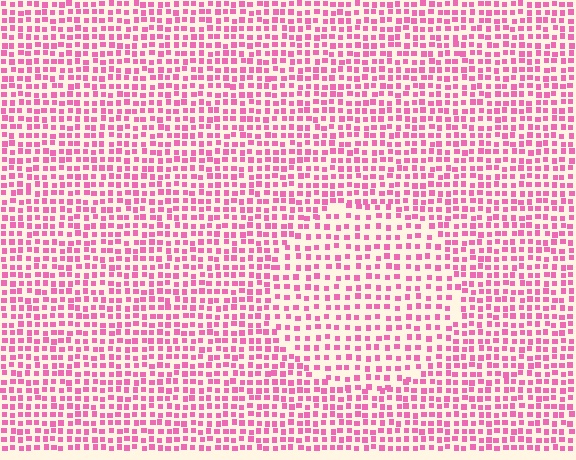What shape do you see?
I see a circle.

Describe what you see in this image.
The image contains small pink elements arranged at two different densities. A circle-shaped region is visible where the elements are less densely packed than the surrounding area.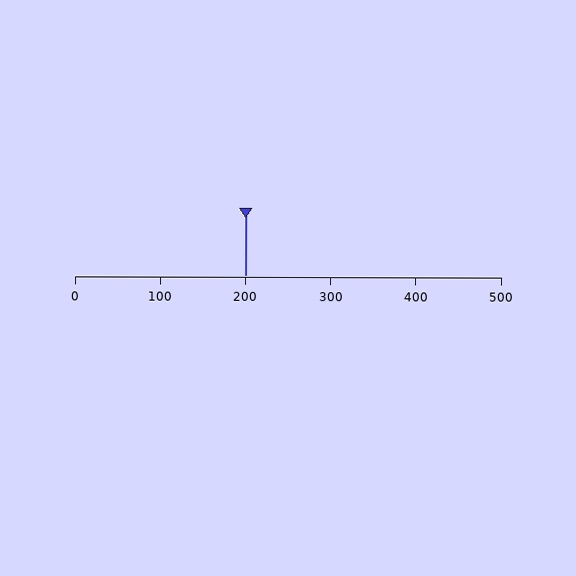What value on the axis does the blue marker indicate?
The marker indicates approximately 200.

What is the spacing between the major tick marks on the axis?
The major ticks are spaced 100 apart.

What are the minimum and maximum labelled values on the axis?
The axis runs from 0 to 500.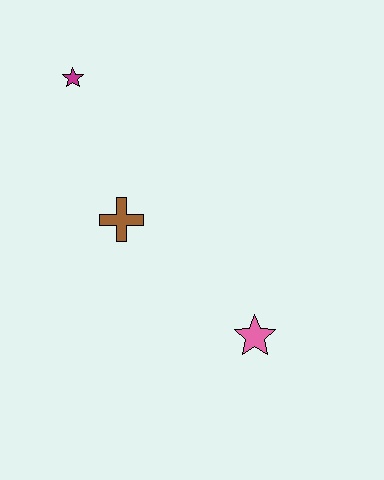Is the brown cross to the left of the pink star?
Yes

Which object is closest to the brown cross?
The magenta star is closest to the brown cross.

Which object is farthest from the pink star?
The magenta star is farthest from the pink star.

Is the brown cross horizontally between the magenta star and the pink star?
Yes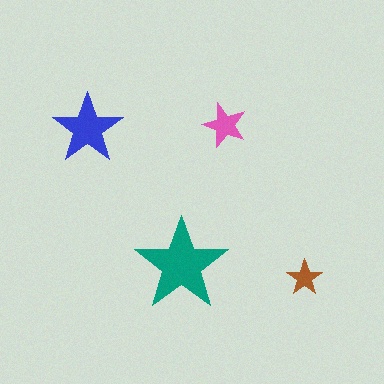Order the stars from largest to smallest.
the teal one, the blue one, the pink one, the brown one.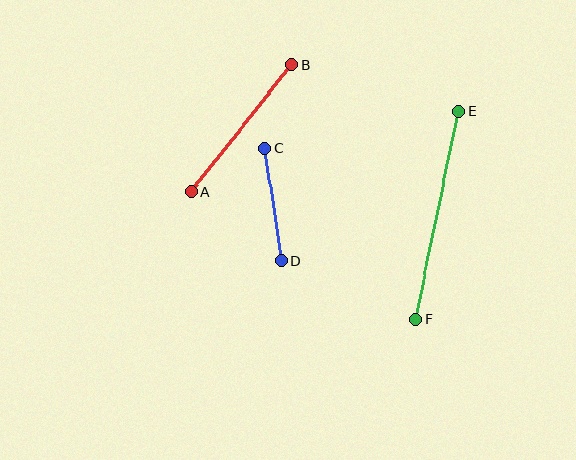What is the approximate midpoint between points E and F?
The midpoint is at approximately (437, 215) pixels.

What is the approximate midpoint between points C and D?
The midpoint is at approximately (273, 205) pixels.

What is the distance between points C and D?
The distance is approximately 114 pixels.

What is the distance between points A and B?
The distance is approximately 163 pixels.